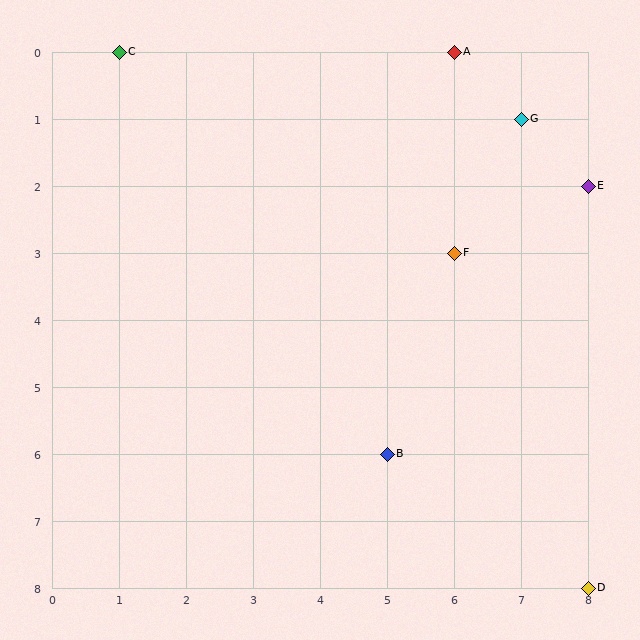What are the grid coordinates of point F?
Point F is at grid coordinates (6, 3).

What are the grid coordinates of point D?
Point D is at grid coordinates (8, 8).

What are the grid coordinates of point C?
Point C is at grid coordinates (1, 0).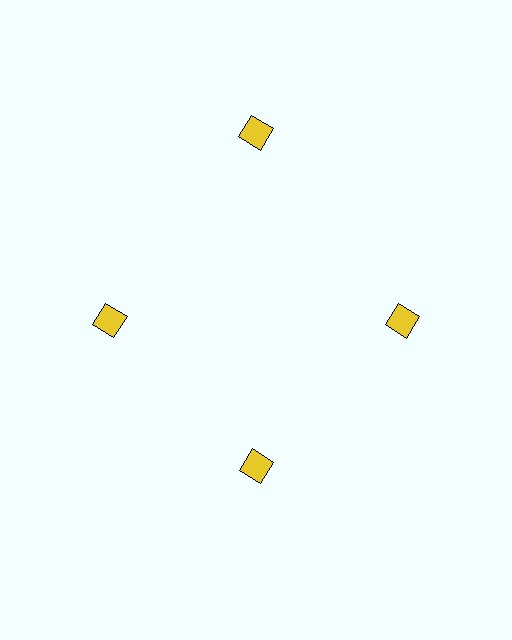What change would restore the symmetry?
The symmetry would be restored by moving it inward, back onto the ring so that all 4 squares sit at equal angles and equal distance from the center.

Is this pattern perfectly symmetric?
No. The 4 yellow squares are arranged in a ring, but one element near the 12 o'clock position is pushed outward from the center, breaking the 4-fold rotational symmetry.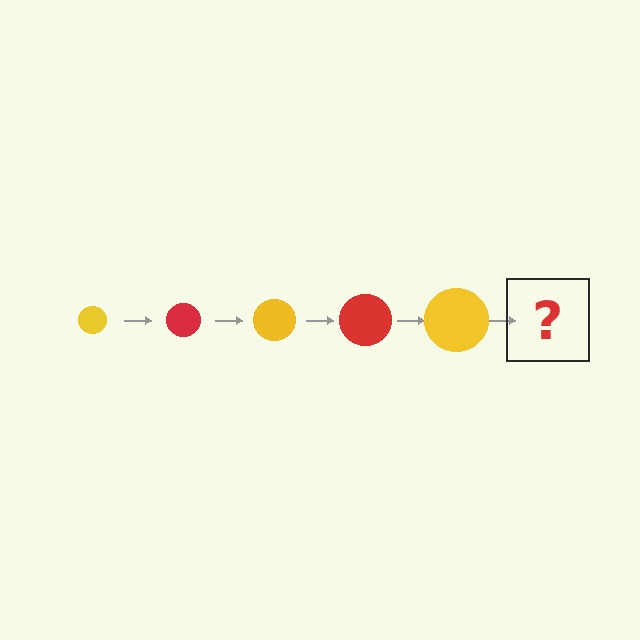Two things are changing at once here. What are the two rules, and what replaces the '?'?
The two rules are that the circle grows larger each step and the color cycles through yellow and red. The '?' should be a red circle, larger than the previous one.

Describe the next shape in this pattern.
It should be a red circle, larger than the previous one.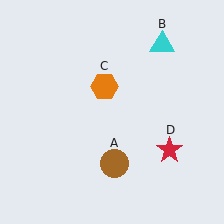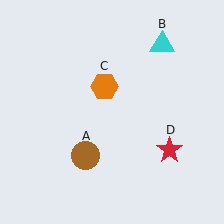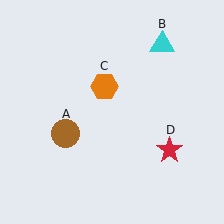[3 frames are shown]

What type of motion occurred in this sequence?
The brown circle (object A) rotated clockwise around the center of the scene.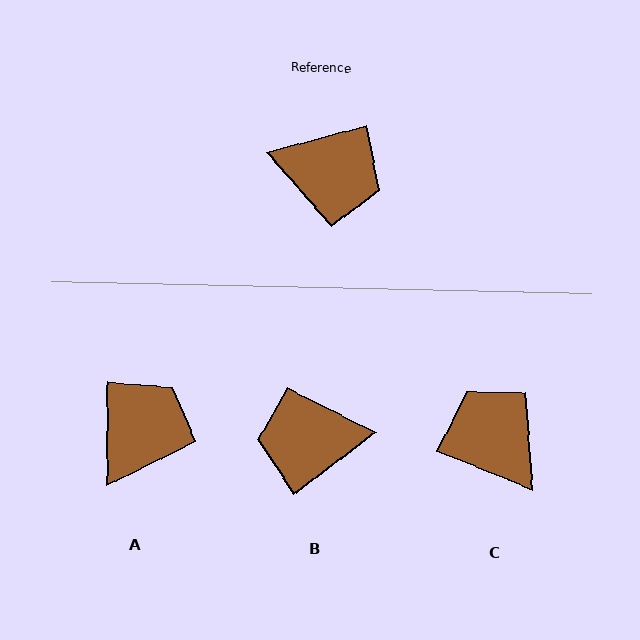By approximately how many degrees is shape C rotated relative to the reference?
Approximately 142 degrees counter-clockwise.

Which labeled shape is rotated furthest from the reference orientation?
B, about 158 degrees away.